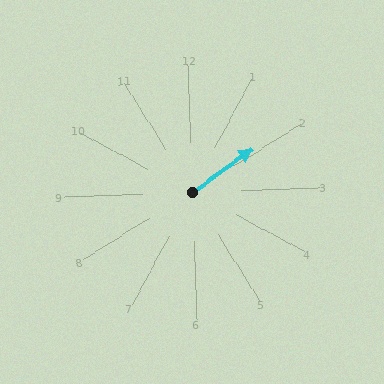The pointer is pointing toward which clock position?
Roughly 2 o'clock.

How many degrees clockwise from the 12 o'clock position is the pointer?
Approximately 56 degrees.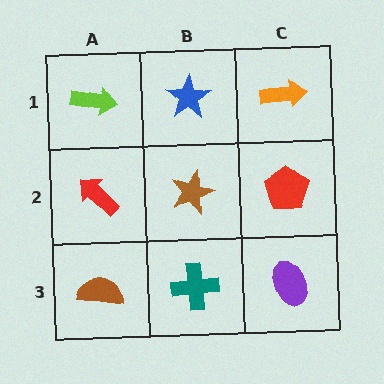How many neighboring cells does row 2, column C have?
3.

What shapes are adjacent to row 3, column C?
A red pentagon (row 2, column C), a teal cross (row 3, column B).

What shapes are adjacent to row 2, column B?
A blue star (row 1, column B), a teal cross (row 3, column B), a red arrow (row 2, column A), a red pentagon (row 2, column C).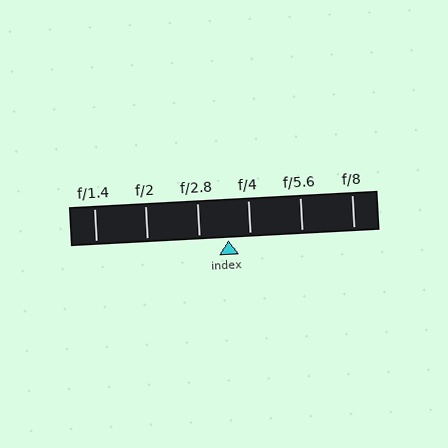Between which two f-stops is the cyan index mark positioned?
The index mark is between f/2.8 and f/4.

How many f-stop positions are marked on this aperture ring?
There are 6 f-stop positions marked.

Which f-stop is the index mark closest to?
The index mark is closest to f/4.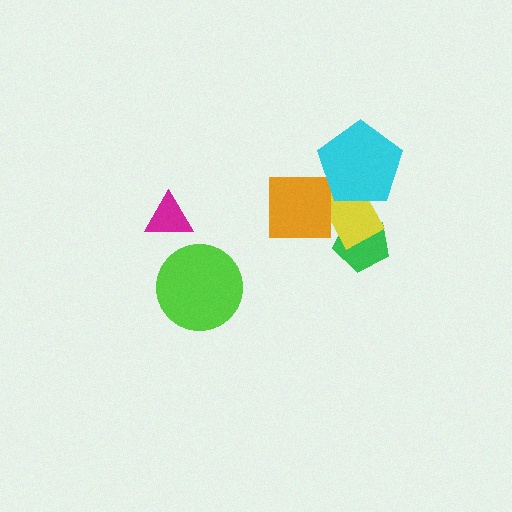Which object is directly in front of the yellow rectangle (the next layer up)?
The orange square is directly in front of the yellow rectangle.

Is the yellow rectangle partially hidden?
Yes, it is partially covered by another shape.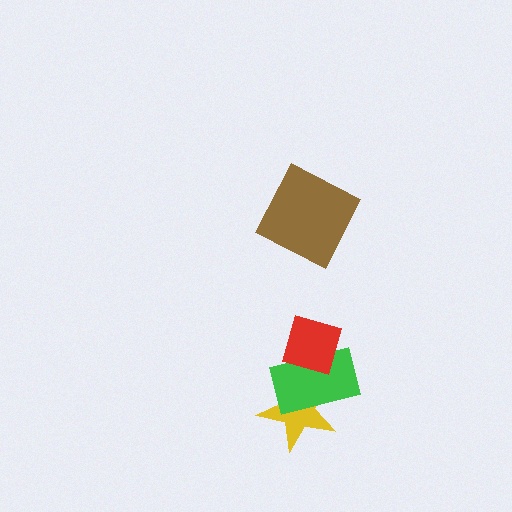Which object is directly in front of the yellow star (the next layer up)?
The green rectangle is directly in front of the yellow star.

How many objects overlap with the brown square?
0 objects overlap with the brown square.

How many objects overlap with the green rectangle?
2 objects overlap with the green rectangle.